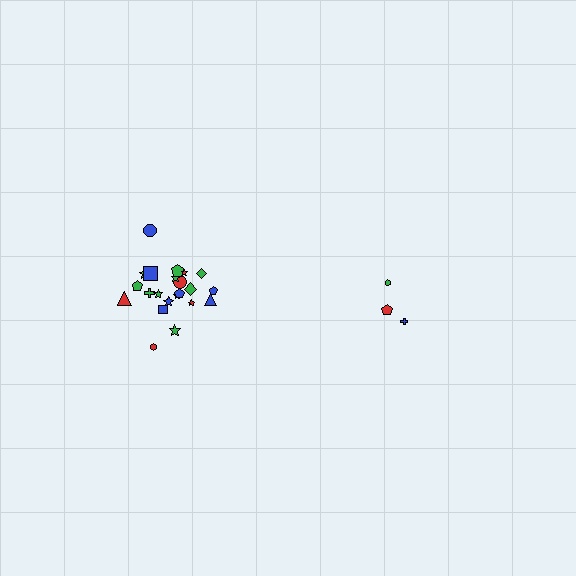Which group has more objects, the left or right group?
The left group.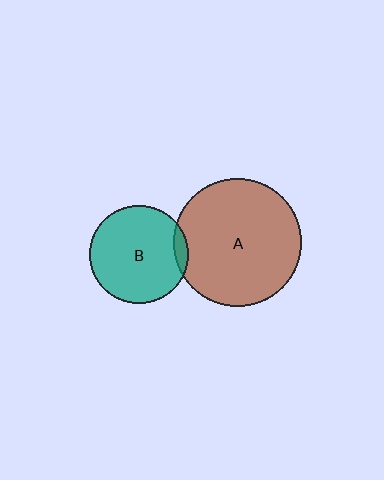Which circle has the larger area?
Circle A (brown).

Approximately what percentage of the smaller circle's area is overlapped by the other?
Approximately 5%.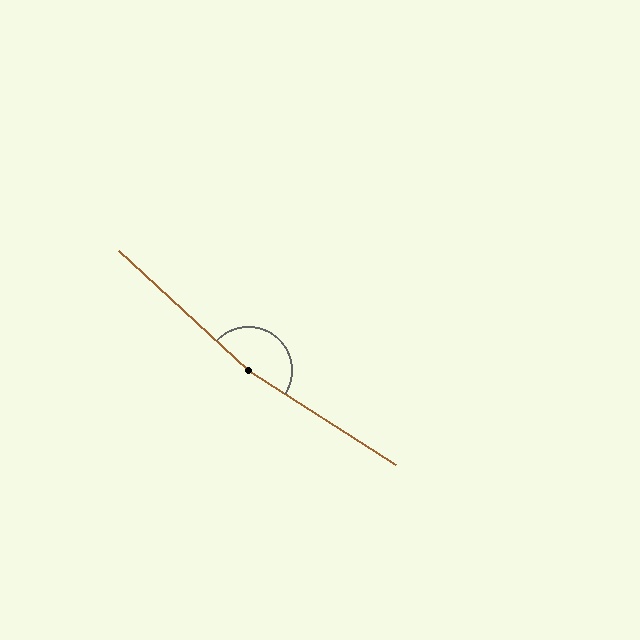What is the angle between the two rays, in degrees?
Approximately 170 degrees.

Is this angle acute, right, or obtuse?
It is obtuse.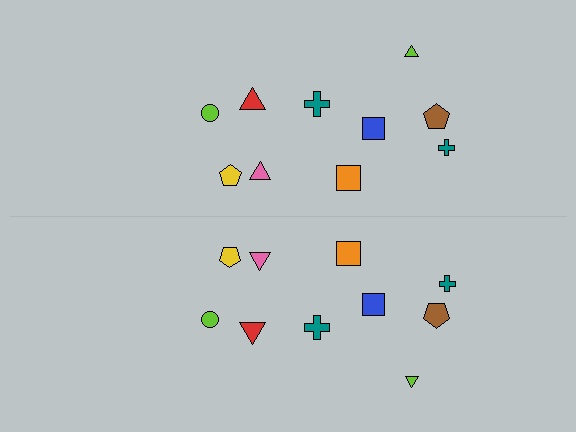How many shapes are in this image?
There are 20 shapes in this image.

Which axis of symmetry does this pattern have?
The pattern has a horizontal axis of symmetry running through the center of the image.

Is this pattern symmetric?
Yes, this pattern has bilateral (reflection) symmetry.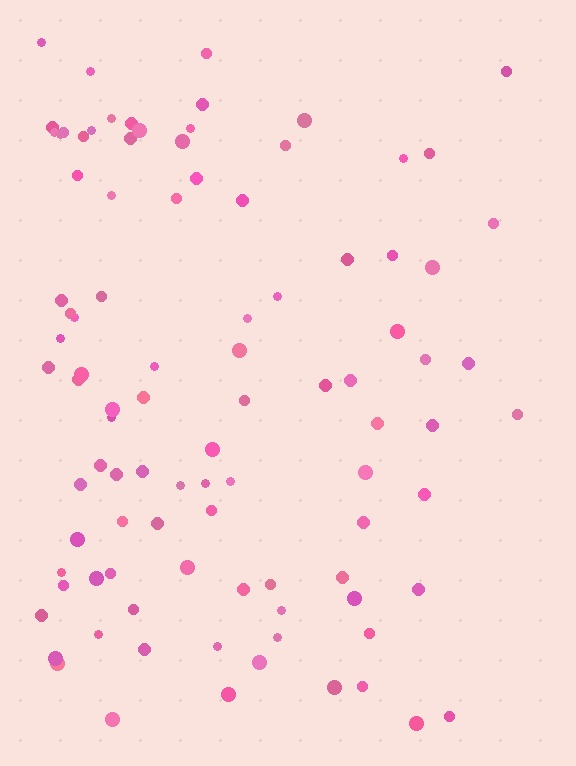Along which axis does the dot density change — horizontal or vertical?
Horizontal.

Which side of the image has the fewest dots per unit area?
The right.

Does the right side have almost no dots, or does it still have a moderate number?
Still a moderate number, just noticeably fewer than the left.